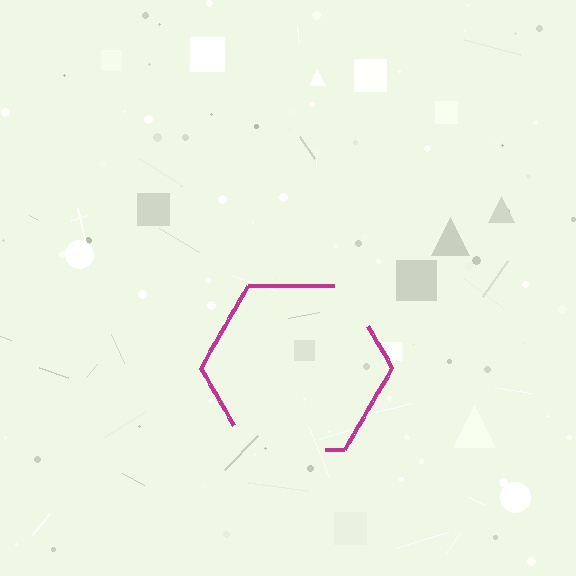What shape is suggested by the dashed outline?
The dashed outline suggests a hexagon.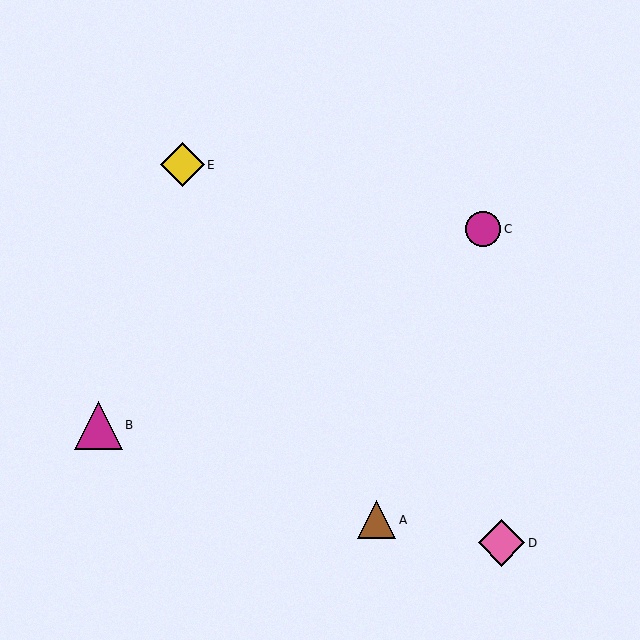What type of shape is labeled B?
Shape B is a magenta triangle.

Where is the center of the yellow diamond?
The center of the yellow diamond is at (182, 165).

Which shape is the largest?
The magenta triangle (labeled B) is the largest.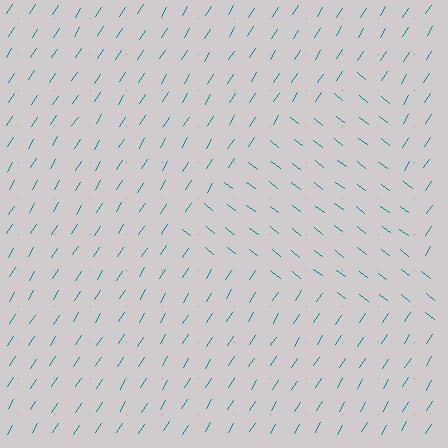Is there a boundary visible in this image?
Yes, there is a texture boundary formed by a change in line orientation.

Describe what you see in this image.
The image is filled with small teal line segments. A triangle region in the image has lines oriented differently from the surrounding lines, creating a visible texture boundary.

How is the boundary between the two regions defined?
The boundary is defined purely by a change in line orientation (approximately 84 degrees difference). All lines are the same color and thickness.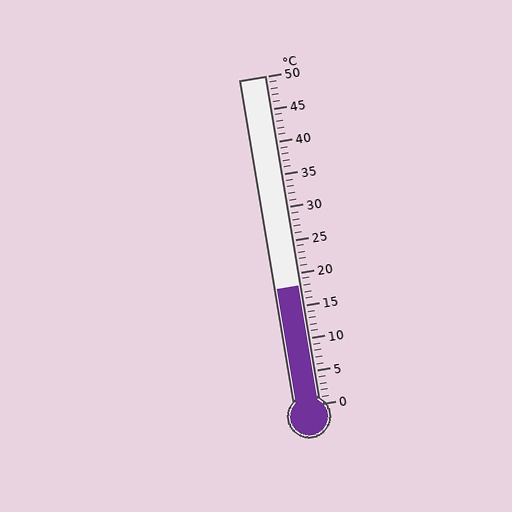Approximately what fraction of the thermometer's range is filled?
The thermometer is filled to approximately 35% of its range.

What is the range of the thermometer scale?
The thermometer scale ranges from 0°C to 50°C.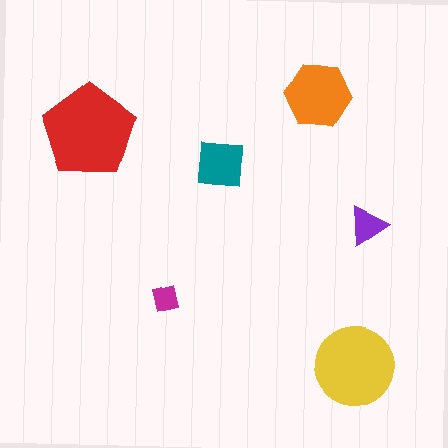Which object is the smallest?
The magenta square.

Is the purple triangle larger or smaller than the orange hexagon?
Smaller.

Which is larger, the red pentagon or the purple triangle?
The red pentagon.